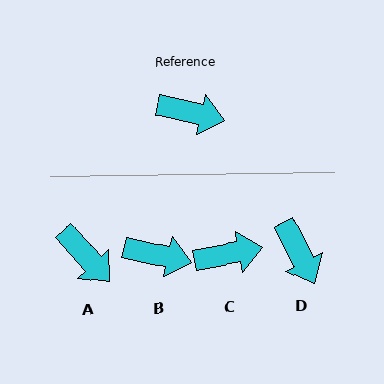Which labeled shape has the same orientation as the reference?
B.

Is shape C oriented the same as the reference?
No, it is off by about 23 degrees.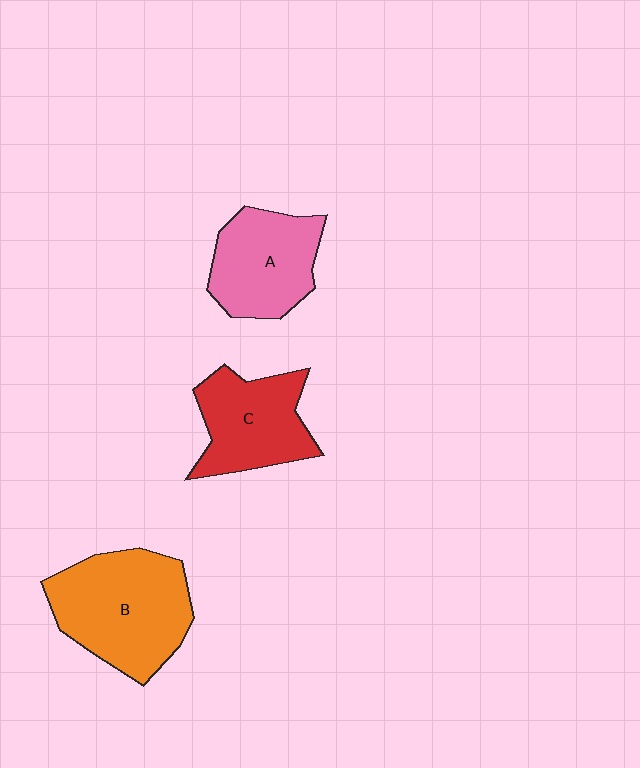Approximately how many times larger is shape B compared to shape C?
Approximately 1.4 times.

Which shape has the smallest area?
Shape C (red).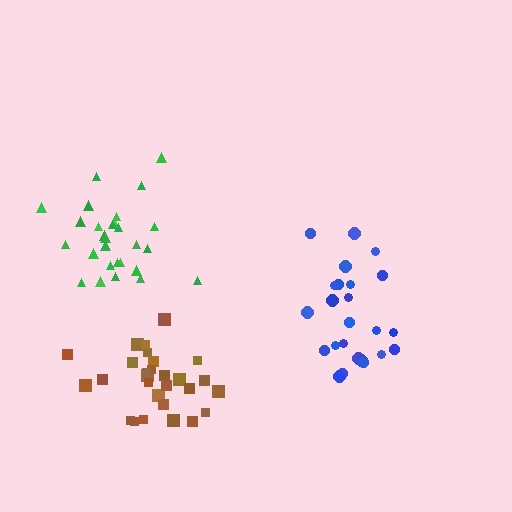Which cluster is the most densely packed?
Brown.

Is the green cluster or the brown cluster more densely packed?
Brown.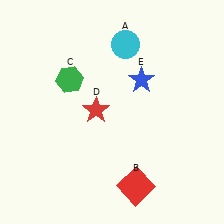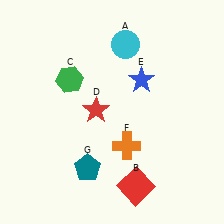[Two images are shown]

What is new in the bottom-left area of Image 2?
A teal pentagon (G) was added in the bottom-left area of Image 2.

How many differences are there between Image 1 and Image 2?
There are 2 differences between the two images.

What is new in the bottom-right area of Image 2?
An orange cross (F) was added in the bottom-right area of Image 2.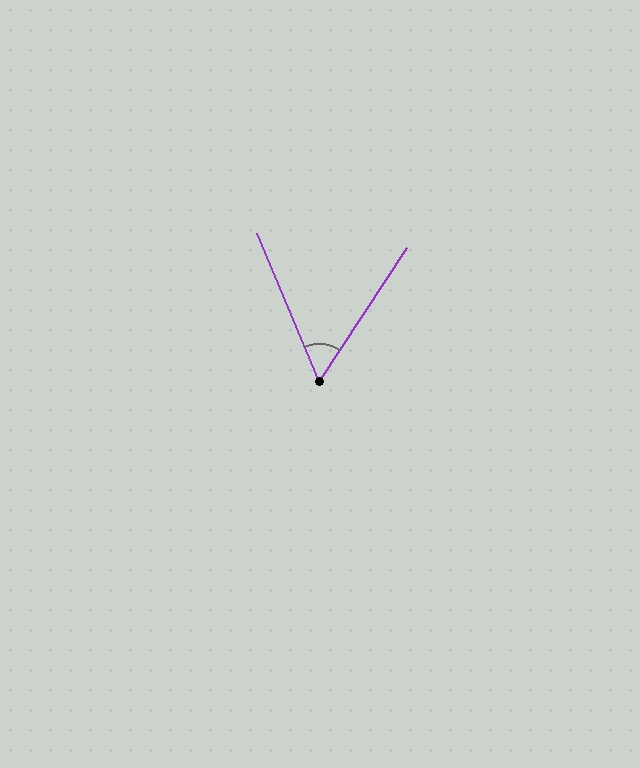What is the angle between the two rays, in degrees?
Approximately 56 degrees.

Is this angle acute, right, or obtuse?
It is acute.